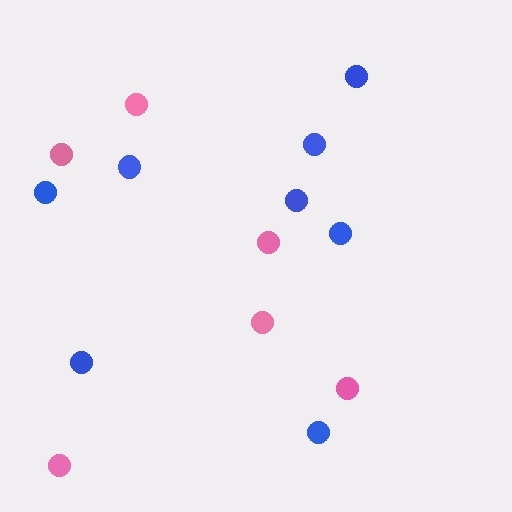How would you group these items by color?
There are 2 groups: one group of pink circles (6) and one group of blue circles (8).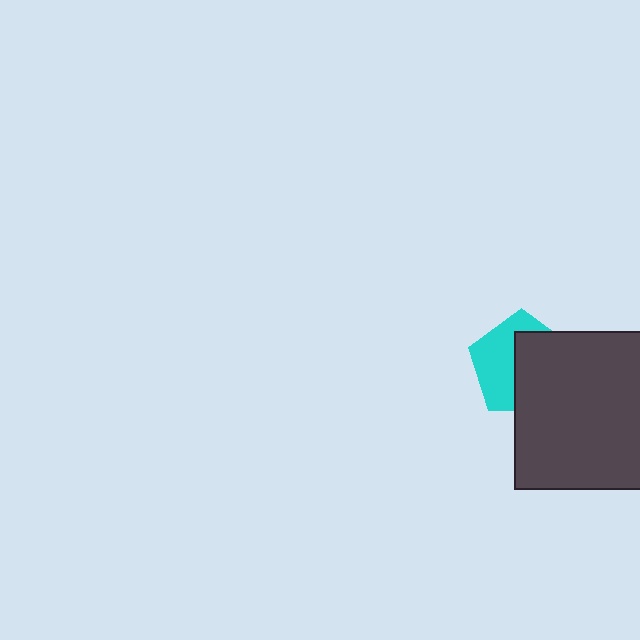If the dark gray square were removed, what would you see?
You would see the complete cyan pentagon.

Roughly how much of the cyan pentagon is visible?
About half of it is visible (roughly 46%).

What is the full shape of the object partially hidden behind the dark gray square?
The partially hidden object is a cyan pentagon.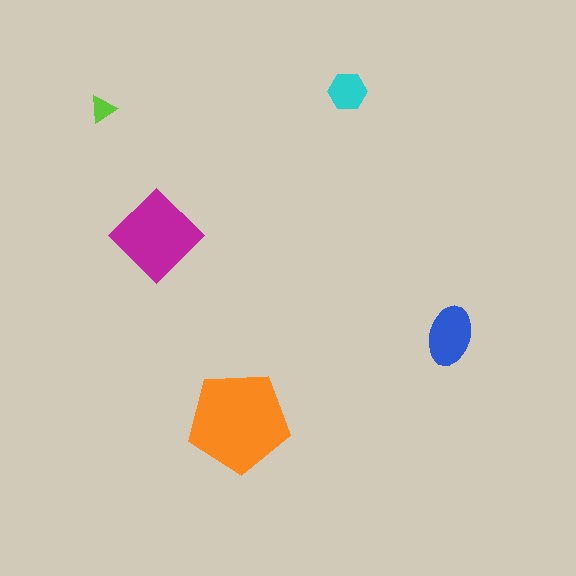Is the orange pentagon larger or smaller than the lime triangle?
Larger.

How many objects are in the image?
There are 5 objects in the image.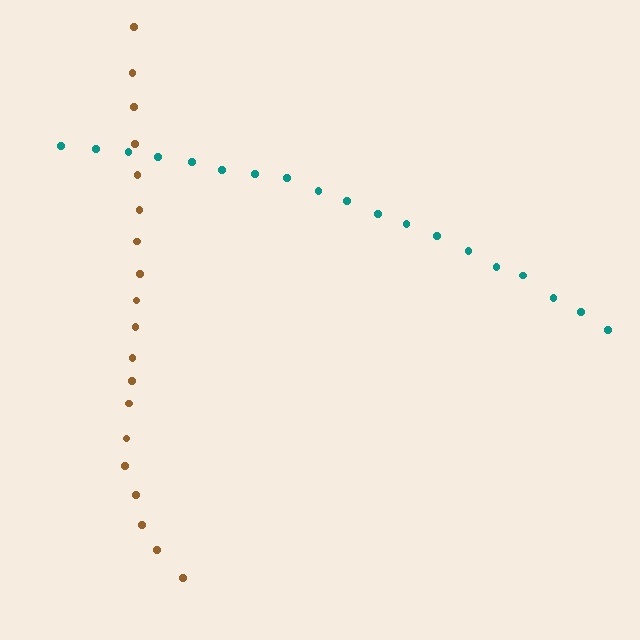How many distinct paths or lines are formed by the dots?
There are 2 distinct paths.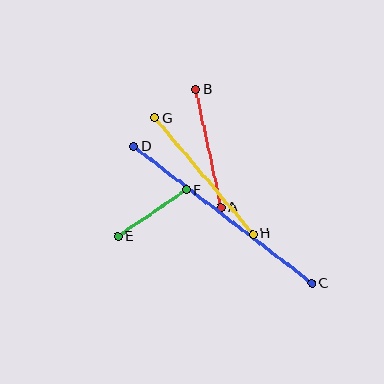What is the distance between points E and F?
The distance is approximately 82 pixels.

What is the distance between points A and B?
The distance is approximately 121 pixels.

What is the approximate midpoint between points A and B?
The midpoint is at approximately (208, 148) pixels.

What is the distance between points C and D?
The distance is approximately 224 pixels.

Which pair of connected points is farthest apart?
Points C and D are farthest apart.